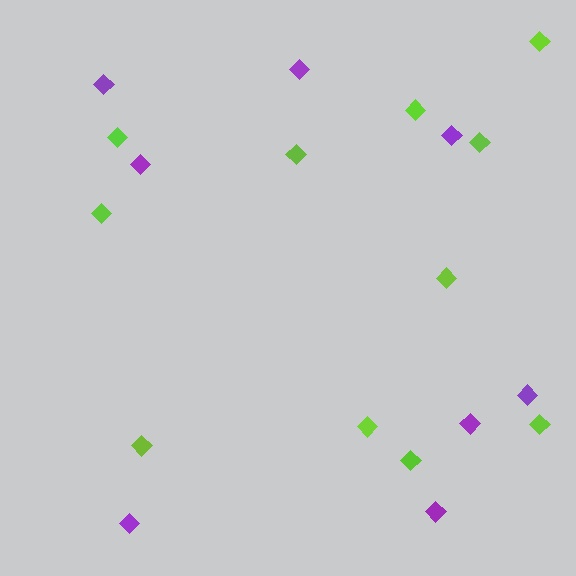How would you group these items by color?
There are 2 groups: one group of lime diamonds (11) and one group of purple diamonds (8).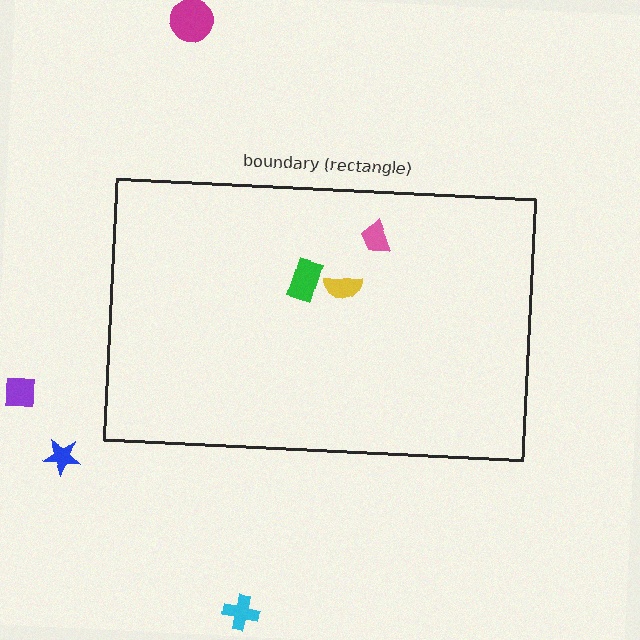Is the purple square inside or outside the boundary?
Outside.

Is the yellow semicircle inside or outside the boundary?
Inside.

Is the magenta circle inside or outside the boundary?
Outside.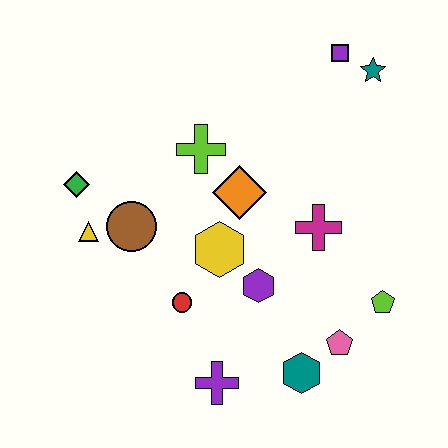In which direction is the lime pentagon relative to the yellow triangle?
The lime pentagon is to the right of the yellow triangle.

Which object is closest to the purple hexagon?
The yellow hexagon is closest to the purple hexagon.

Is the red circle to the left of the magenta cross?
Yes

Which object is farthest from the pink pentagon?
The green diamond is farthest from the pink pentagon.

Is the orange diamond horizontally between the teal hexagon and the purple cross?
Yes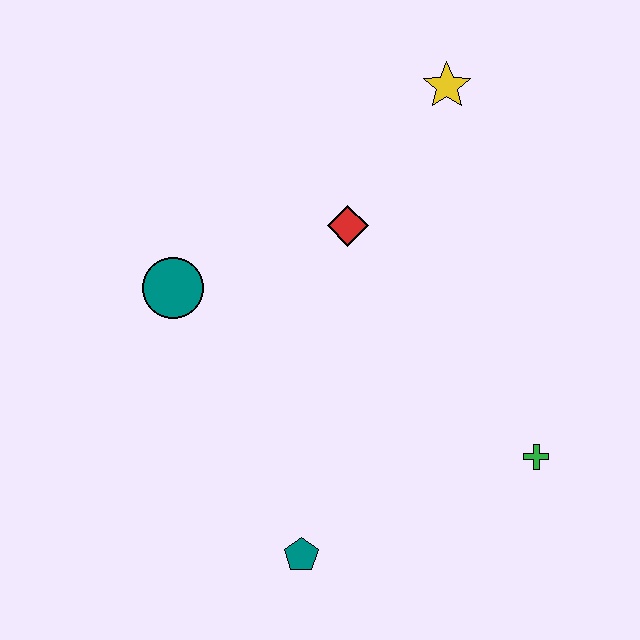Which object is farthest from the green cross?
The teal circle is farthest from the green cross.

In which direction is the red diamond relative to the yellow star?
The red diamond is below the yellow star.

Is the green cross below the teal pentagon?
No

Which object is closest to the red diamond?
The yellow star is closest to the red diamond.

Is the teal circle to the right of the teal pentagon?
No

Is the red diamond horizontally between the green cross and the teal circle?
Yes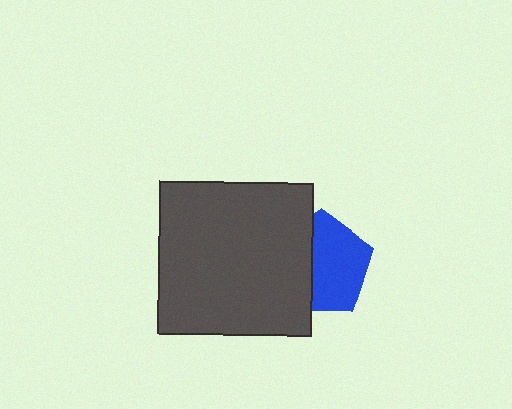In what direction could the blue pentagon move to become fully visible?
The blue pentagon could move right. That would shift it out from behind the dark gray square entirely.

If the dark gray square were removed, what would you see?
You would see the complete blue pentagon.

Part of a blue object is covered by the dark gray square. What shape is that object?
It is a pentagon.